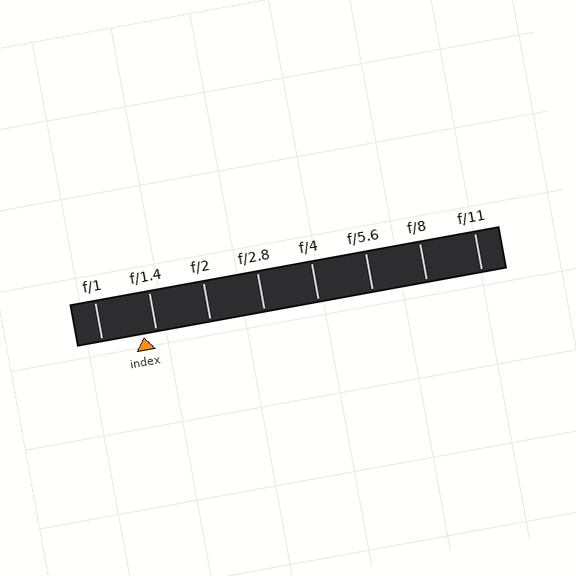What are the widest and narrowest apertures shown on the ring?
The widest aperture shown is f/1 and the narrowest is f/11.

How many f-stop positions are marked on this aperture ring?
There are 8 f-stop positions marked.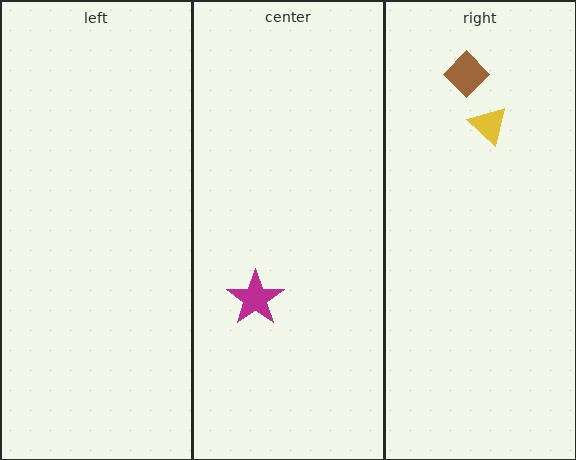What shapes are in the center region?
The magenta star.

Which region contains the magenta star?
The center region.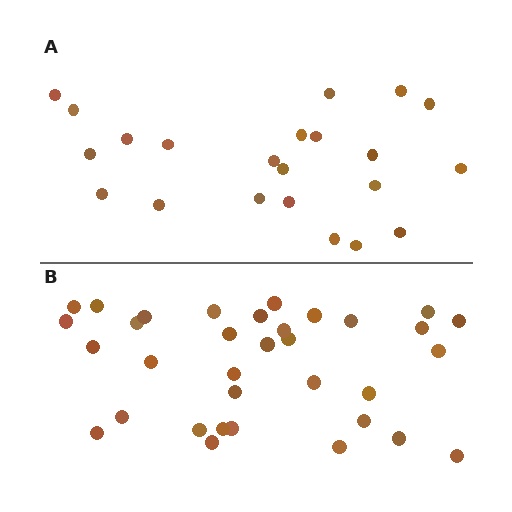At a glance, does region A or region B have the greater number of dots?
Region B (the bottom region) has more dots.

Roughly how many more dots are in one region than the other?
Region B has roughly 12 or so more dots than region A.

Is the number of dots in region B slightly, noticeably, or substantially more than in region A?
Region B has substantially more. The ratio is roughly 1.5 to 1.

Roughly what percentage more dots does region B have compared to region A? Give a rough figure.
About 55% more.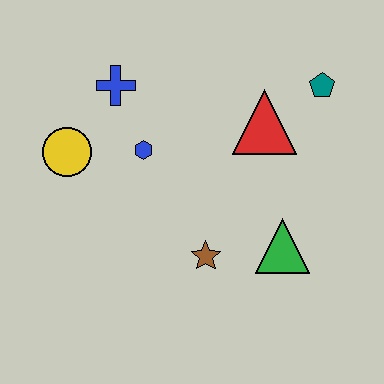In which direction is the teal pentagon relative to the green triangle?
The teal pentagon is above the green triangle.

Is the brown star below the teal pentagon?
Yes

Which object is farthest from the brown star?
The teal pentagon is farthest from the brown star.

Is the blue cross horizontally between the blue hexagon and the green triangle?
No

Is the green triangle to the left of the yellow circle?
No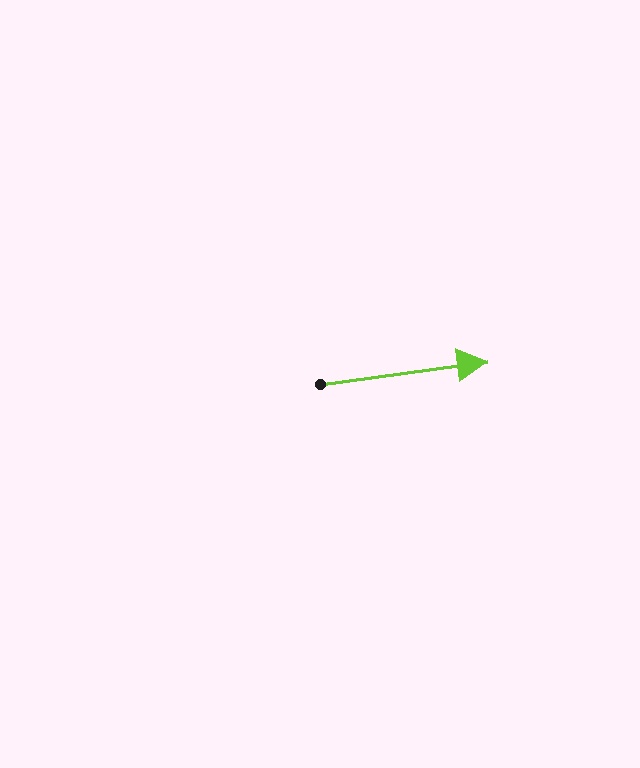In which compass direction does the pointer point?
East.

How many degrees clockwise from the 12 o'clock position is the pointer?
Approximately 82 degrees.